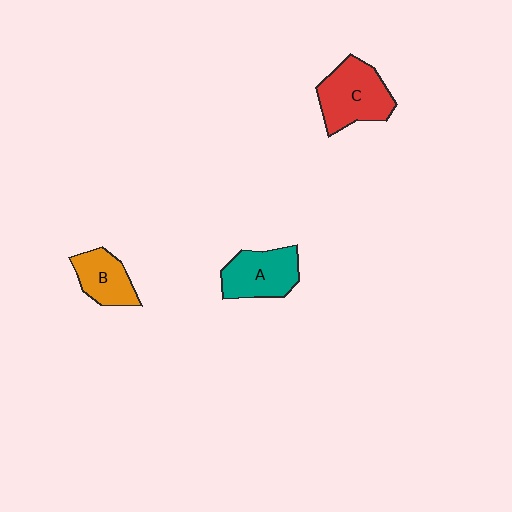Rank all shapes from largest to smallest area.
From largest to smallest: C (red), A (teal), B (orange).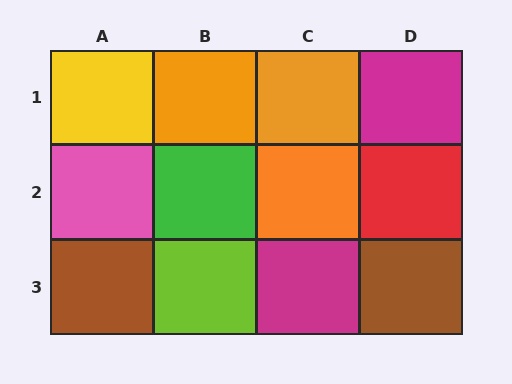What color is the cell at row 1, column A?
Yellow.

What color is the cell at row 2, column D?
Red.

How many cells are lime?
1 cell is lime.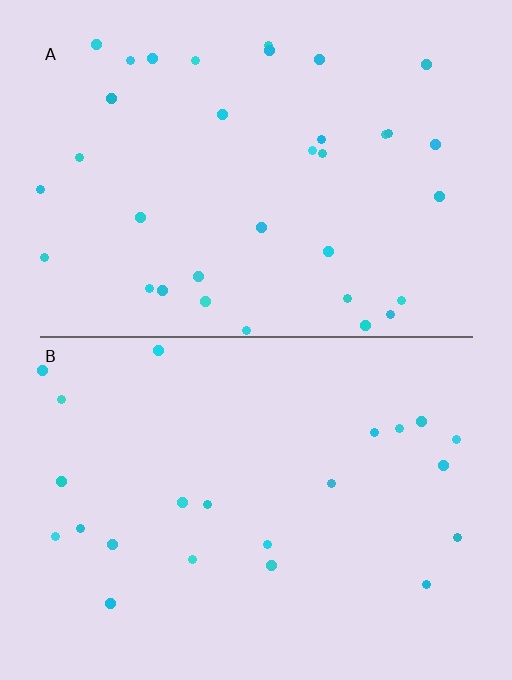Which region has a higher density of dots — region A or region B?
A (the top).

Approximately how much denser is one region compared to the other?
Approximately 1.6× — region A over region B.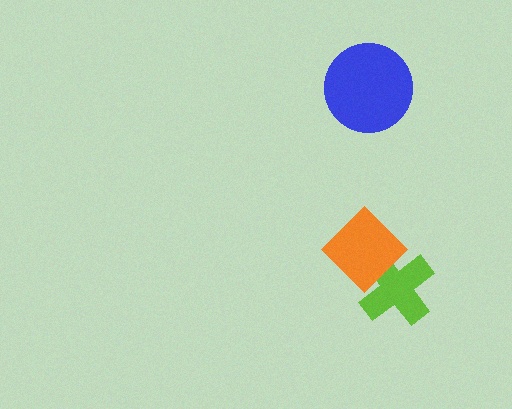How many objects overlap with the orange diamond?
1 object overlaps with the orange diamond.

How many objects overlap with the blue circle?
0 objects overlap with the blue circle.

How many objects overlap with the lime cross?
1 object overlaps with the lime cross.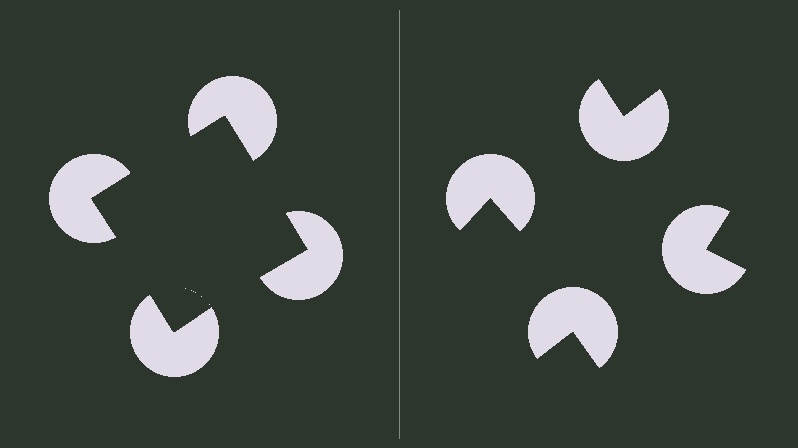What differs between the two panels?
The pac-man discs are positioned identically on both sides; only the wedge orientations differ. On the left they align to a square; on the right they are misaligned.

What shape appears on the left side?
An illusory square.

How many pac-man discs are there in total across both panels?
8 — 4 on each side.